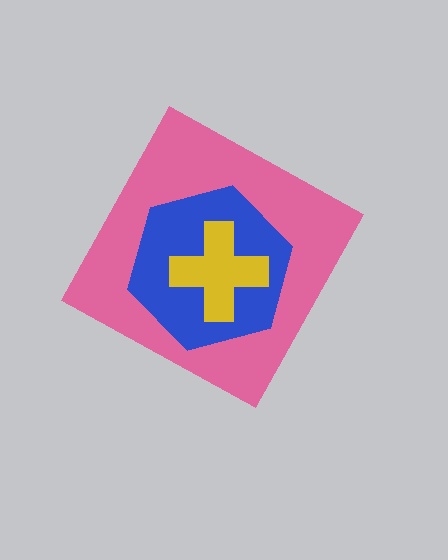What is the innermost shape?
The yellow cross.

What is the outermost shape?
The pink diamond.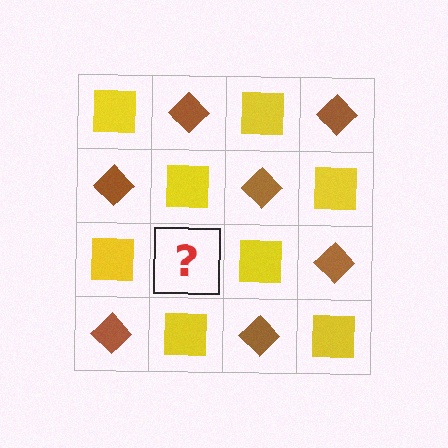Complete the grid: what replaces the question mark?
The question mark should be replaced with a brown diamond.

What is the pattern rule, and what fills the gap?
The rule is that it alternates yellow square and brown diamond in a checkerboard pattern. The gap should be filled with a brown diamond.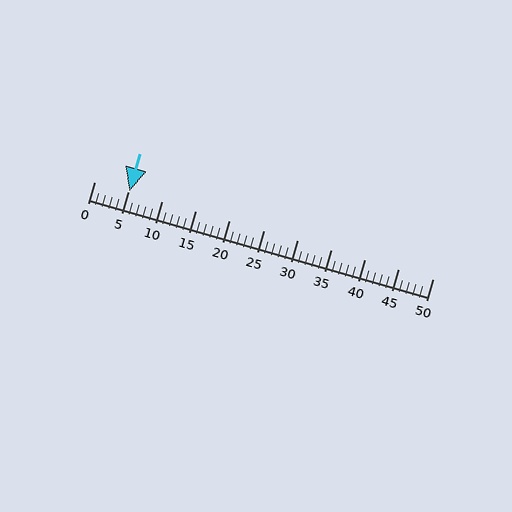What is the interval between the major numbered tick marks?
The major tick marks are spaced 5 units apart.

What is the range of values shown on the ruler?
The ruler shows values from 0 to 50.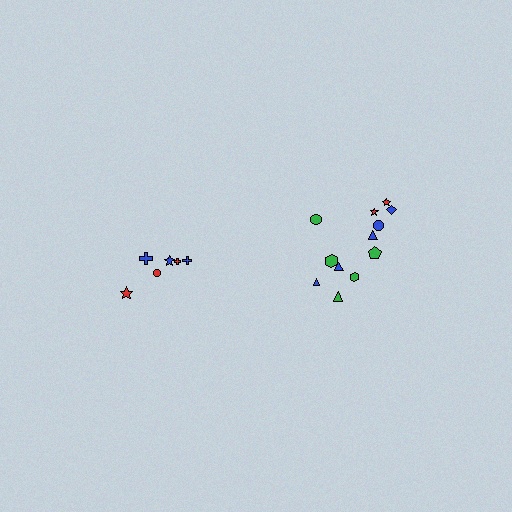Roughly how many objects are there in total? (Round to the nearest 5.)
Roughly 20 objects in total.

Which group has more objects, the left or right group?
The right group.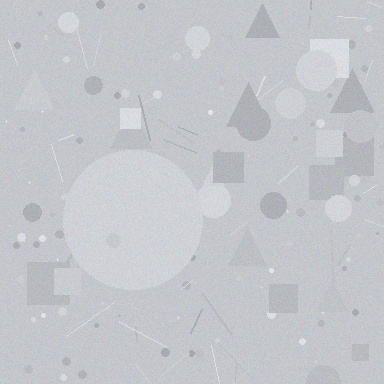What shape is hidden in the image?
A circle is hidden in the image.